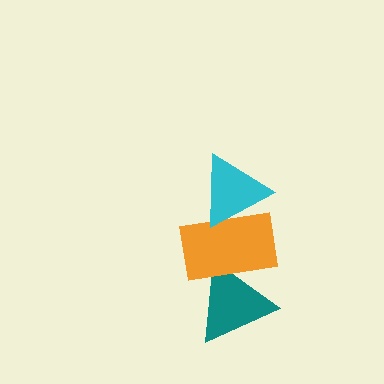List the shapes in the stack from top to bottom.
From top to bottom: the cyan triangle, the orange rectangle, the teal triangle.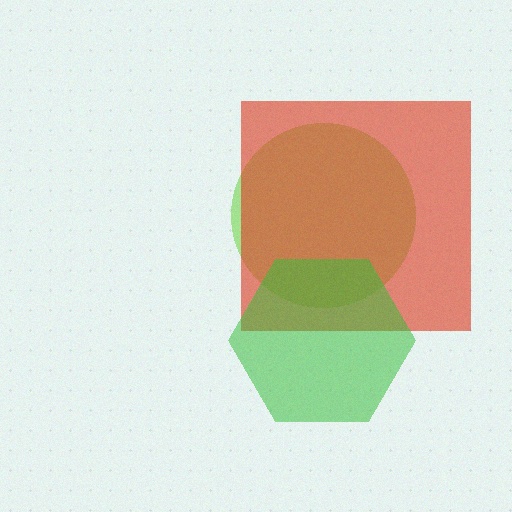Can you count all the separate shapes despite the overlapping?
Yes, there are 3 separate shapes.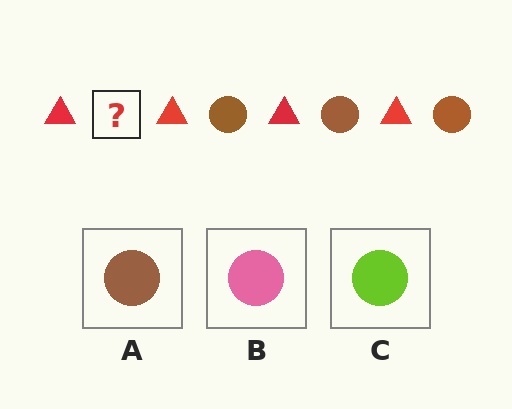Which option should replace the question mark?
Option A.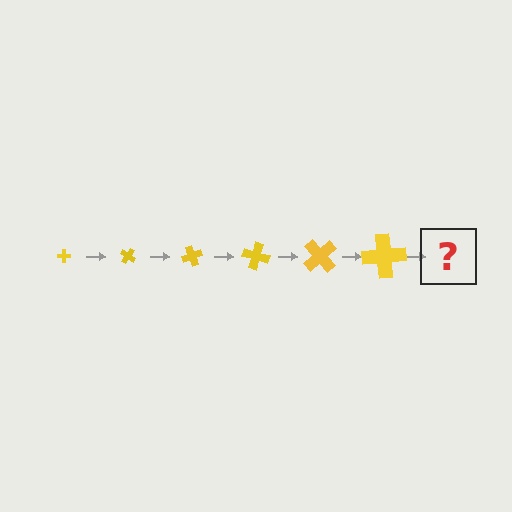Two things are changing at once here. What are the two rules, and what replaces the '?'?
The two rules are that the cross grows larger each step and it rotates 35 degrees each step. The '?' should be a cross, larger than the previous one and rotated 210 degrees from the start.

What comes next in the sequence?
The next element should be a cross, larger than the previous one and rotated 210 degrees from the start.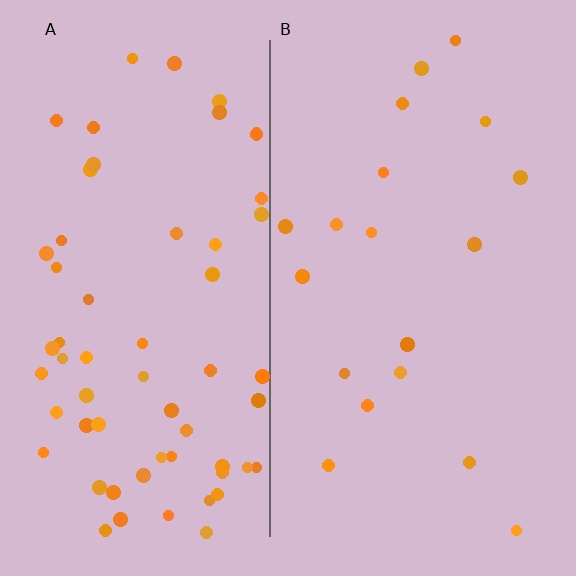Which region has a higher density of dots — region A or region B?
A (the left).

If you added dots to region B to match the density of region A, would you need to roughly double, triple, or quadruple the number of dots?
Approximately triple.